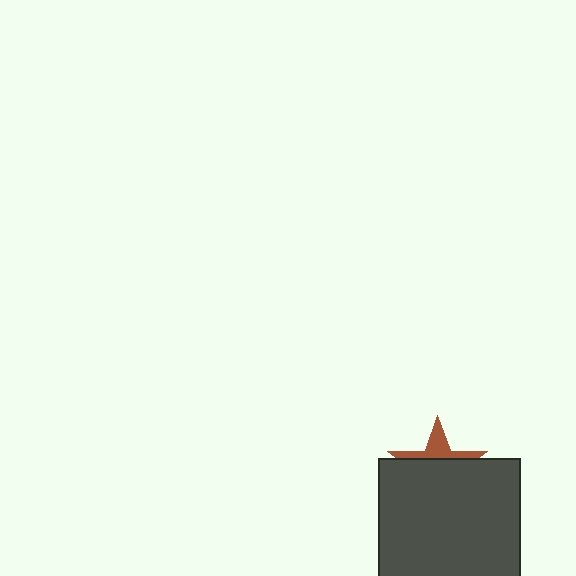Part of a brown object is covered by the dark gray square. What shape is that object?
It is a star.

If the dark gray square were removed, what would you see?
You would see the complete brown star.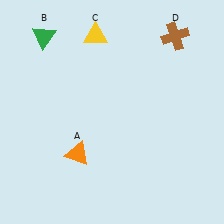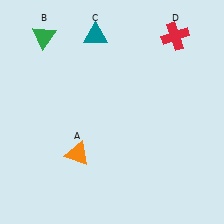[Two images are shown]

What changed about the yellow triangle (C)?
In Image 1, C is yellow. In Image 2, it changed to teal.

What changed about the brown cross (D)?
In Image 1, D is brown. In Image 2, it changed to red.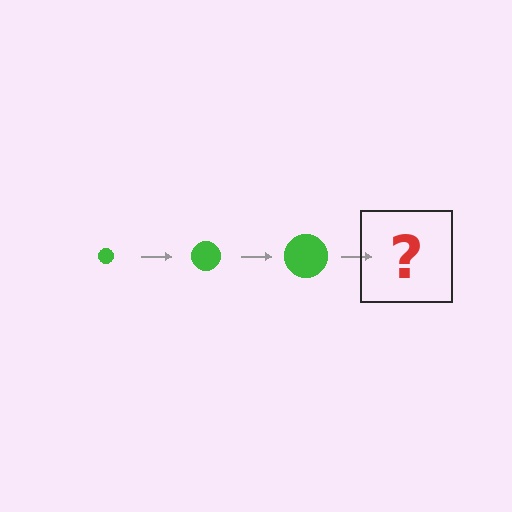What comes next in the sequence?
The next element should be a green circle, larger than the previous one.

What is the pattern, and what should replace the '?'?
The pattern is that the circle gets progressively larger each step. The '?' should be a green circle, larger than the previous one.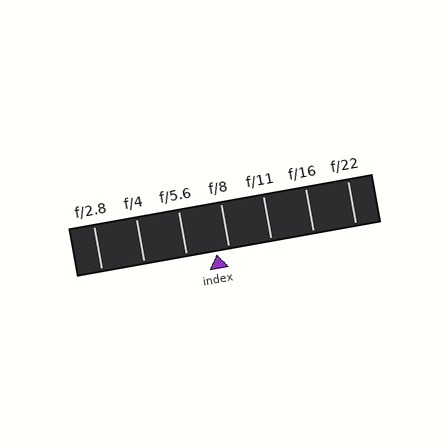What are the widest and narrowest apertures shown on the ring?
The widest aperture shown is f/2.8 and the narrowest is f/22.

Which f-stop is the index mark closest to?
The index mark is closest to f/8.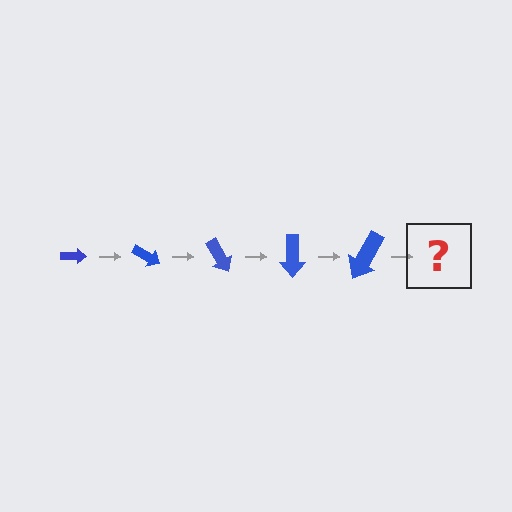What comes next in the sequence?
The next element should be an arrow, larger than the previous one and rotated 150 degrees from the start.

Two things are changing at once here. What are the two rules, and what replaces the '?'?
The two rules are that the arrow grows larger each step and it rotates 30 degrees each step. The '?' should be an arrow, larger than the previous one and rotated 150 degrees from the start.